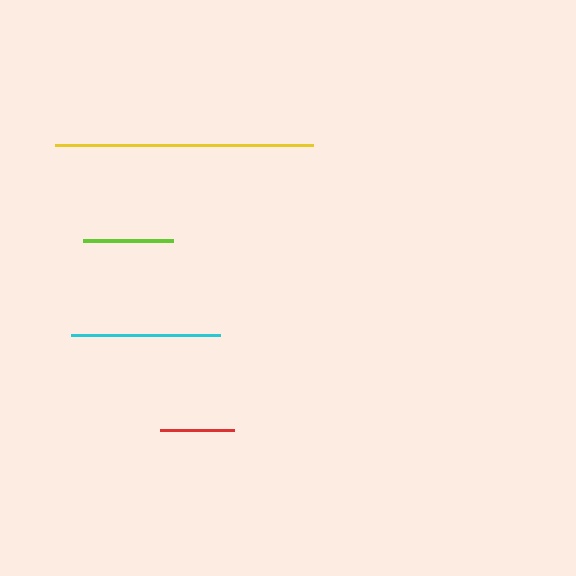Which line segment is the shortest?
The red line is the shortest at approximately 74 pixels.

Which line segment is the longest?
The yellow line is the longest at approximately 259 pixels.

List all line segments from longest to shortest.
From longest to shortest: yellow, cyan, lime, red.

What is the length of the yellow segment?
The yellow segment is approximately 259 pixels long.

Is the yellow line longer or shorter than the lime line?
The yellow line is longer than the lime line.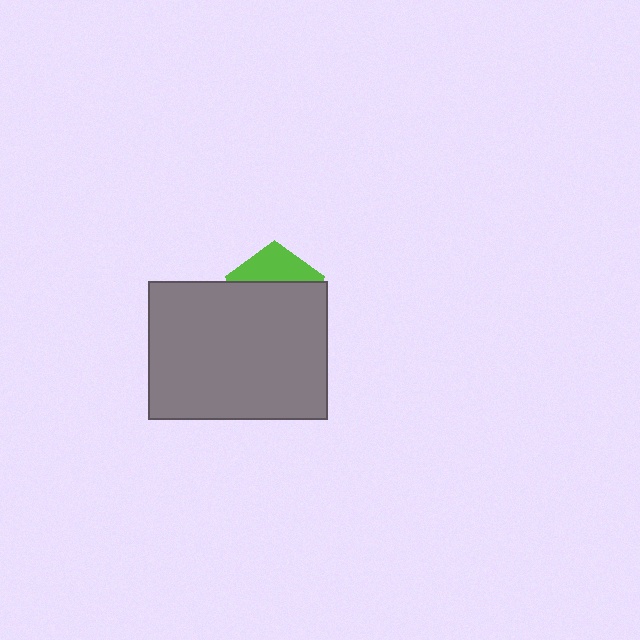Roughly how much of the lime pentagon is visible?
A small part of it is visible (roughly 35%).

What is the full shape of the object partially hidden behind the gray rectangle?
The partially hidden object is a lime pentagon.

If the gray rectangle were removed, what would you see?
You would see the complete lime pentagon.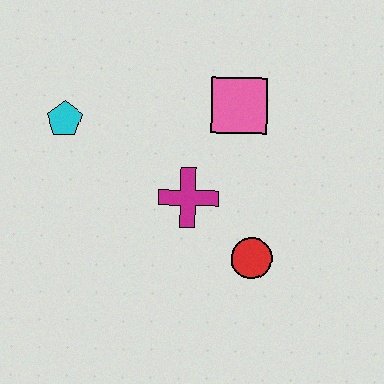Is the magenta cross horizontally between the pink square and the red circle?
No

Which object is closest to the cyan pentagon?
The magenta cross is closest to the cyan pentagon.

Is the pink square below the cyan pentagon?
No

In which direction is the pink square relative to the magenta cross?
The pink square is above the magenta cross.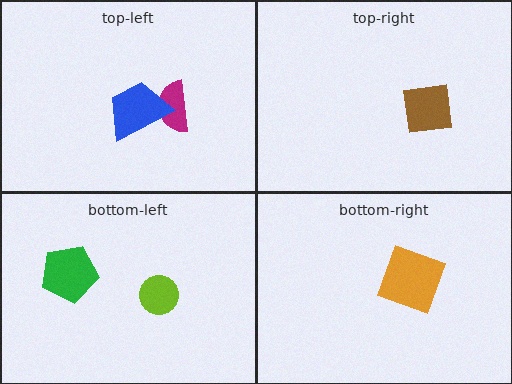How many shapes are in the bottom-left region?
2.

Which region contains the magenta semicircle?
The top-left region.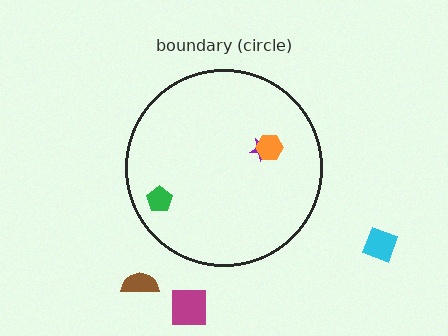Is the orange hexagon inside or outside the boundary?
Inside.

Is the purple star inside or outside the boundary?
Inside.